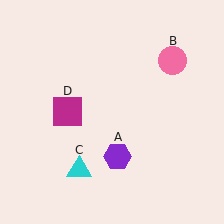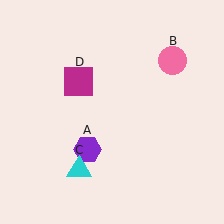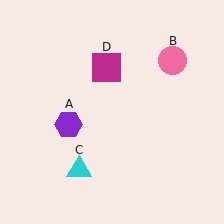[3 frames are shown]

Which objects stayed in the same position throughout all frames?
Pink circle (object B) and cyan triangle (object C) remained stationary.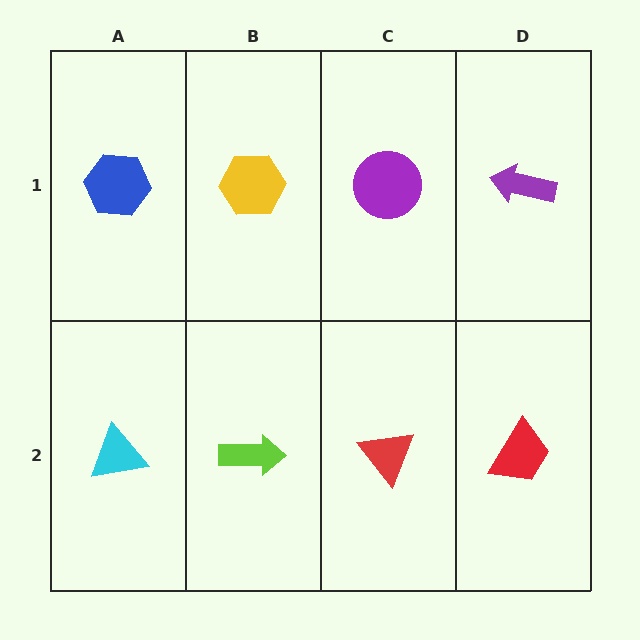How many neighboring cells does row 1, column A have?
2.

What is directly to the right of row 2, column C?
A red trapezoid.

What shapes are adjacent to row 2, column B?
A yellow hexagon (row 1, column B), a cyan triangle (row 2, column A), a red triangle (row 2, column C).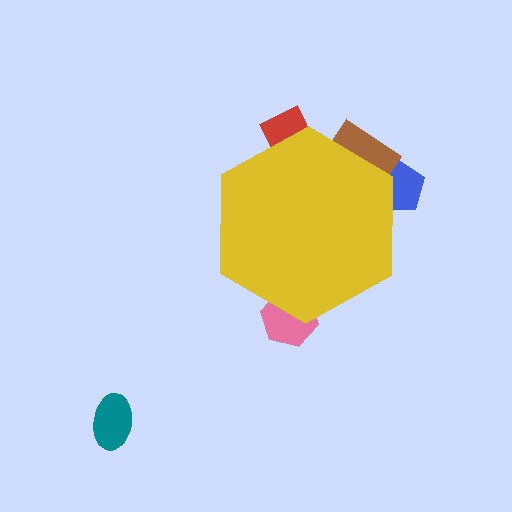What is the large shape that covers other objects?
A yellow hexagon.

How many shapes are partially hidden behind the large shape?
4 shapes are partially hidden.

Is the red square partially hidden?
Yes, the red square is partially hidden behind the yellow hexagon.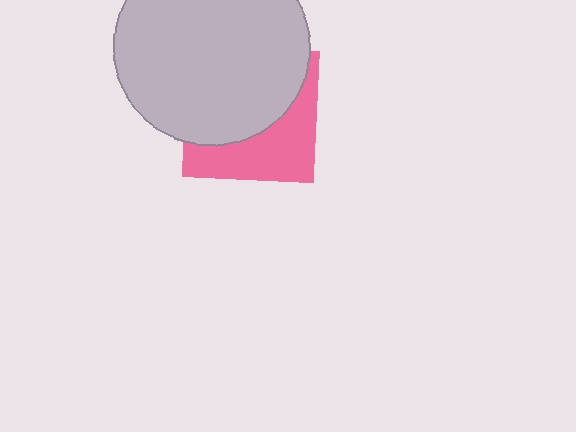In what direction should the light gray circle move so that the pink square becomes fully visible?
The light gray circle should move up. That is the shortest direction to clear the overlap and leave the pink square fully visible.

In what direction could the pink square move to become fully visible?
The pink square could move down. That would shift it out from behind the light gray circle entirely.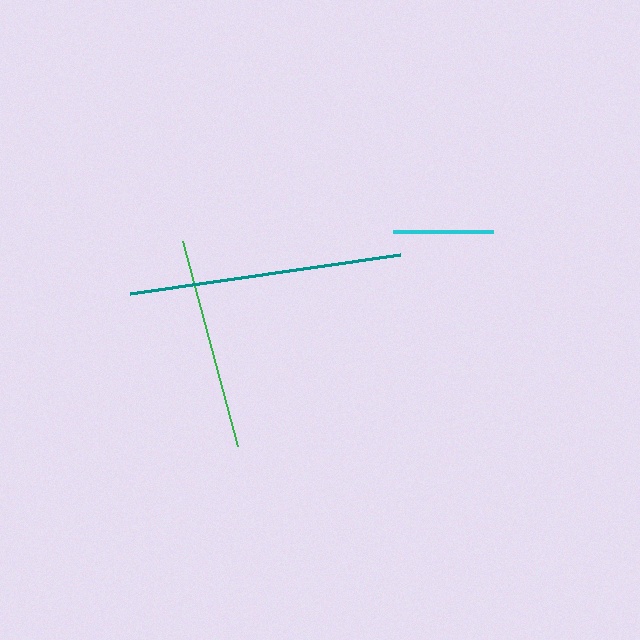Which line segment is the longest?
The teal line is the longest at approximately 273 pixels.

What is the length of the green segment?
The green segment is approximately 212 pixels long.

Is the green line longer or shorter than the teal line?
The teal line is longer than the green line.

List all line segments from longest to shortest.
From longest to shortest: teal, green, cyan.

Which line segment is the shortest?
The cyan line is the shortest at approximately 100 pixels.